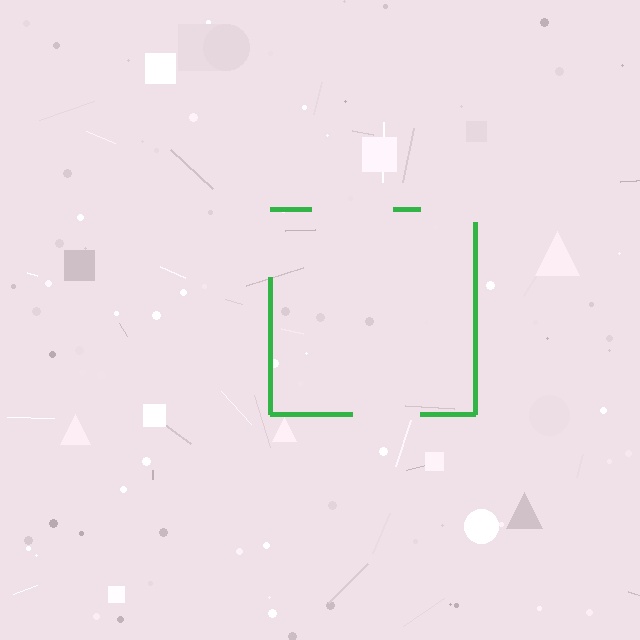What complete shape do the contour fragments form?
The contour fragments form a square.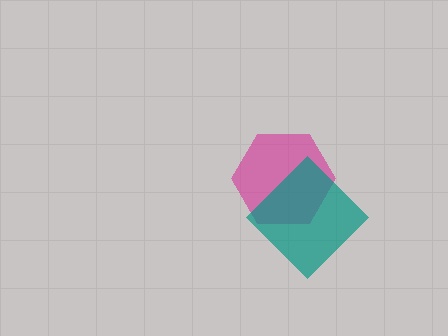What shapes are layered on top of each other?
The layered shapes are: a magenta hexagon, a teal diamond.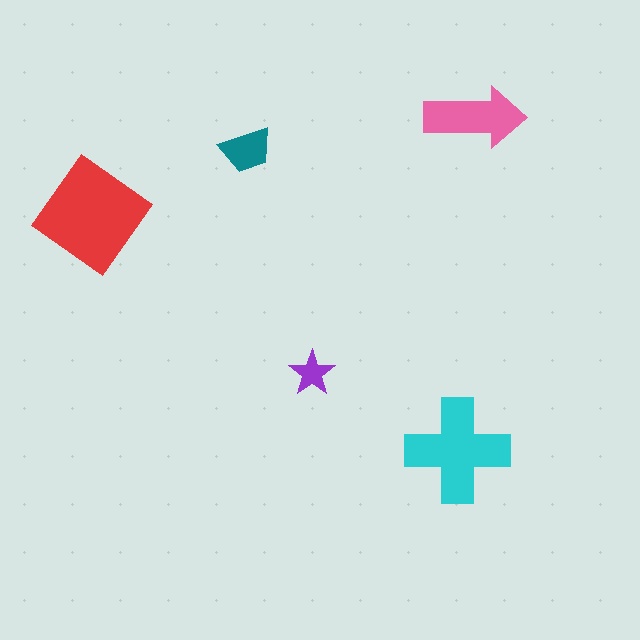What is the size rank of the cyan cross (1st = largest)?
2nd.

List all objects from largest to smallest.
The red diamond, the cyan cross, the pink arrow, the teal trapezoid, the purple star.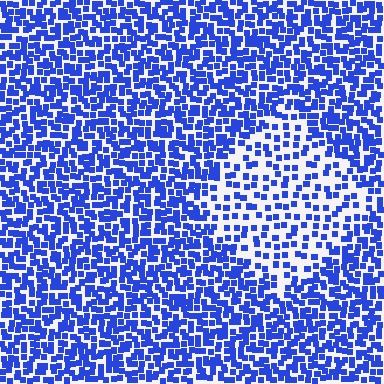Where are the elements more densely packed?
The elements are more densely packed outside the diamond boundary.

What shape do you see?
I see a diamond.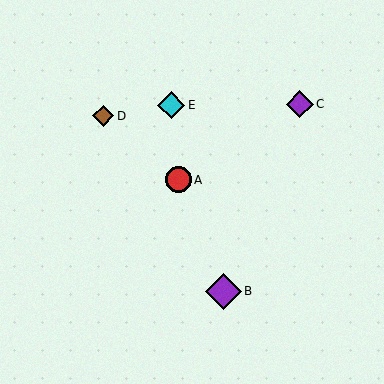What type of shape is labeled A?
Shape A is a red circle.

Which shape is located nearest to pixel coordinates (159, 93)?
The cyan diamond (labeled E) at (171, 105) is nearest to that location.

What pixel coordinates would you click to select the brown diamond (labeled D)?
Click at (103, 116) to select the brown diamond D.